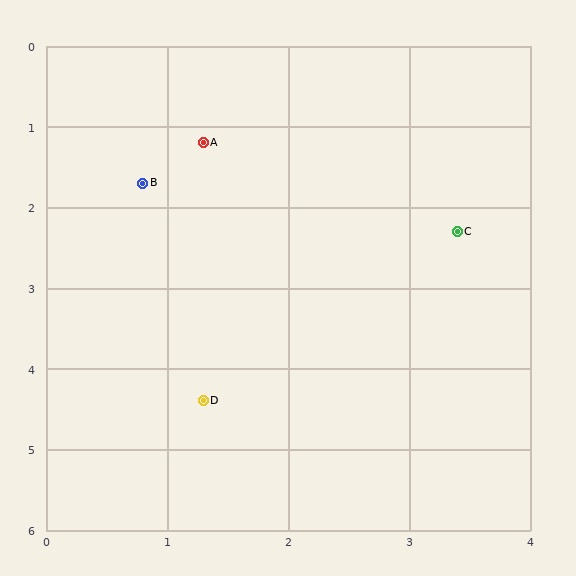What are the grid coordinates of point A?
Point A is at approximately (1.3, 1.2).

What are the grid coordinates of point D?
Point D is at approximately (1.3, 4.4).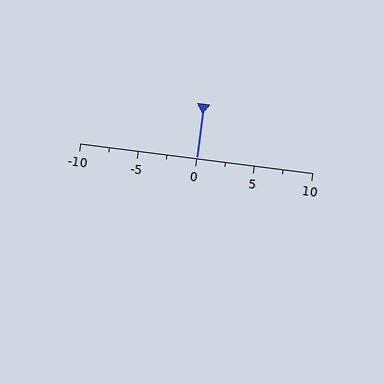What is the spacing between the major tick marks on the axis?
The major ticks are spaced 5 apart.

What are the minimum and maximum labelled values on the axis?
The axis runs from -10 to 10.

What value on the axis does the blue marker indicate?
The marker indicates approximately 0.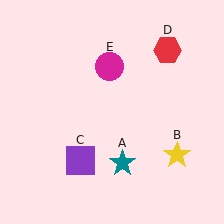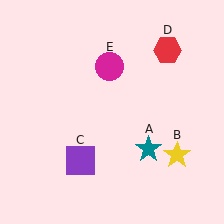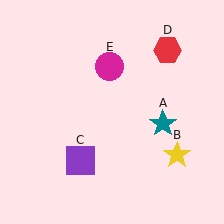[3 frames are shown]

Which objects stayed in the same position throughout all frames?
Yellow star (object B) and purple square (object C) and red hexagon (object D) and magenta circle (object E) remained stationary.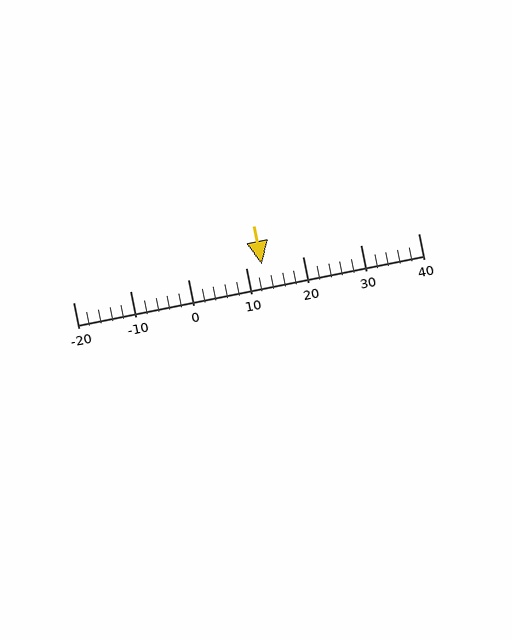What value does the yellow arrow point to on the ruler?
The yellow arrow points to approximately 13.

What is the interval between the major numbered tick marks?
The major tick marks are spaced 10 units apart.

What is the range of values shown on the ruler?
The ruler shows values from -20 to 40.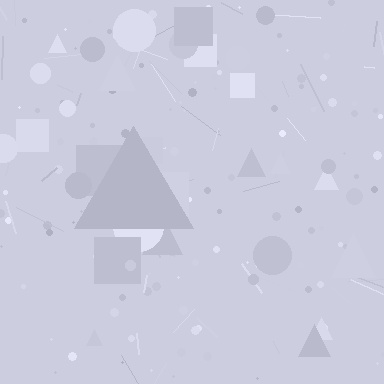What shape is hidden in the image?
A triangle is hidden in the image.